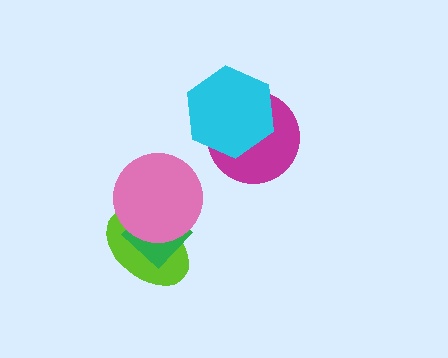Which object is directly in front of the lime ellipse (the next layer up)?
The green diamond is directly in front of the lime ellipse.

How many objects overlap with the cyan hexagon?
1 object overlaps with the cyan hexagon.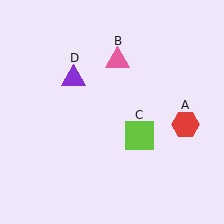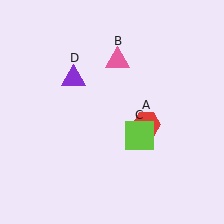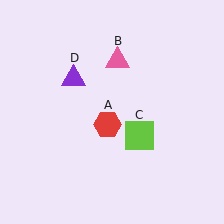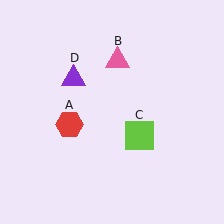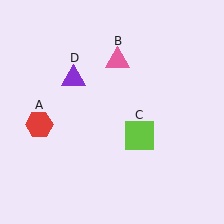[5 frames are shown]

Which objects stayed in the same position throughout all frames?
Pink triangle (object B) and lime square (object C) and purple triangle (object D) remained stationary.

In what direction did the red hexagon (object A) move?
The red hexagon (object A) moved left.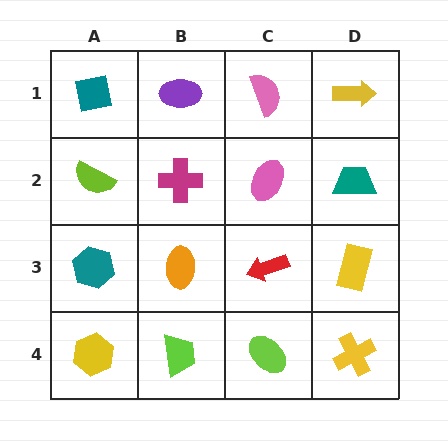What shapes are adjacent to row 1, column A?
A lime semicircle (row 2, column A), a purple ellipse (row 1, column B).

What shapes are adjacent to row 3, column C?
A pink ellipse (row 2, column C), a lime ellipse (row 4, column C), an orange ellipse (row 3, column B), a yellow rectangle (row 3, column D).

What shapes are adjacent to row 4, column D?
A yellow rectangle (row 3, column D), a lime ellipse (row 4, column C).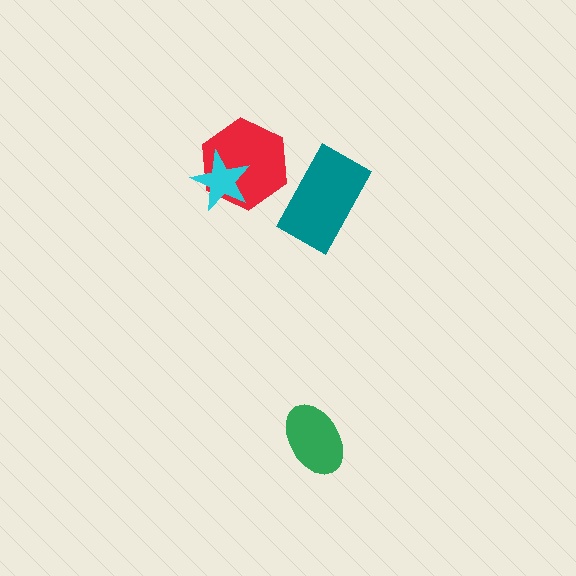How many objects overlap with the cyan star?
1 object overlaps with the cyan star.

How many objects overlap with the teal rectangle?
0 objects overlap with the teal rectangle.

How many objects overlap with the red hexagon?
1 object overlaps with the red hexagon.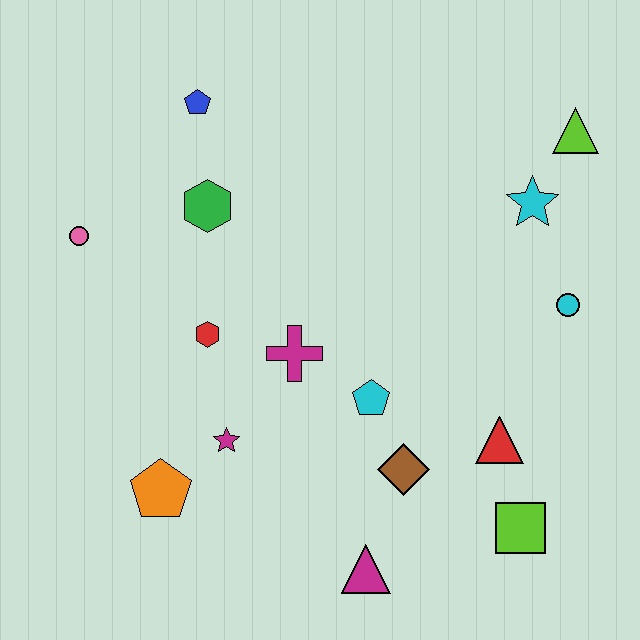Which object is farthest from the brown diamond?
The blue pentagon is farthest from the brown diamond.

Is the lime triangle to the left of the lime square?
No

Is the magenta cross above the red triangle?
Yes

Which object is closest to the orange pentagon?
The magenta star is closest to the orange pentagon.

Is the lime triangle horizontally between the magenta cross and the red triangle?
No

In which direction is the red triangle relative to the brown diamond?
The red triangle is to the right of the brown diamond.